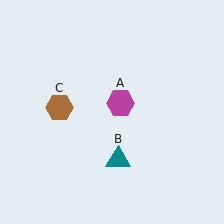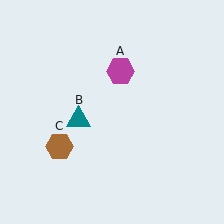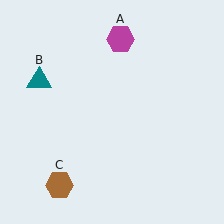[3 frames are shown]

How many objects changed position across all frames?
3 objects changed position: magenta hexagon (object A), teal triangle (object B), brown hexagon (object C).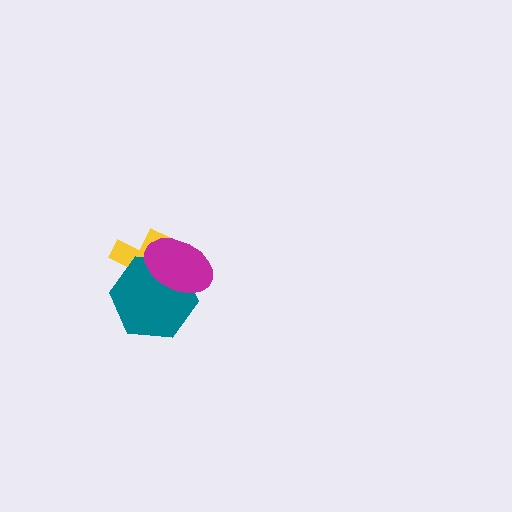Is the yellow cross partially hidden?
Yes, it is partially covered by another shape.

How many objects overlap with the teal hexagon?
2 objects overlap with the teal hexagon.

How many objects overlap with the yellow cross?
2 objects overlap with the yellow cross.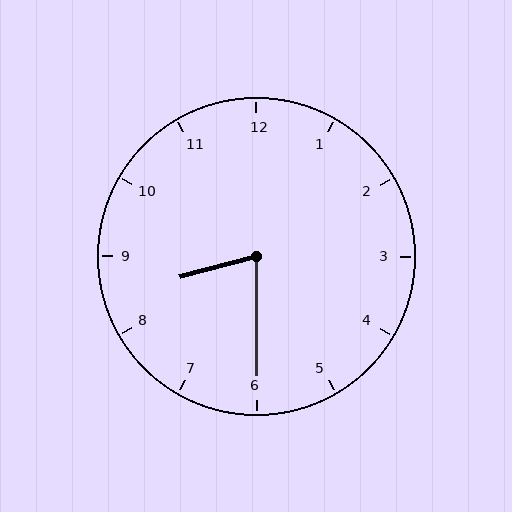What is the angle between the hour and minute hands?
Approximately 75 degrees.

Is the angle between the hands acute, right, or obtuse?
It is acute.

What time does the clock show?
8:30.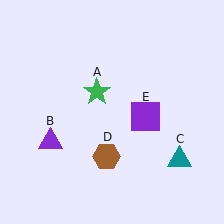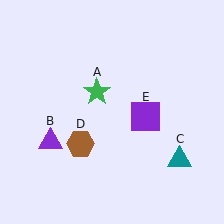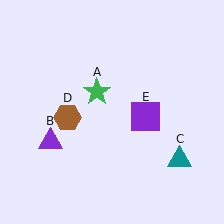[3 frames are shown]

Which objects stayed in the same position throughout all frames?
Green star (object A) and purple triangle (object B) and teal triangle (object C) and purple square (object E) remained stationary.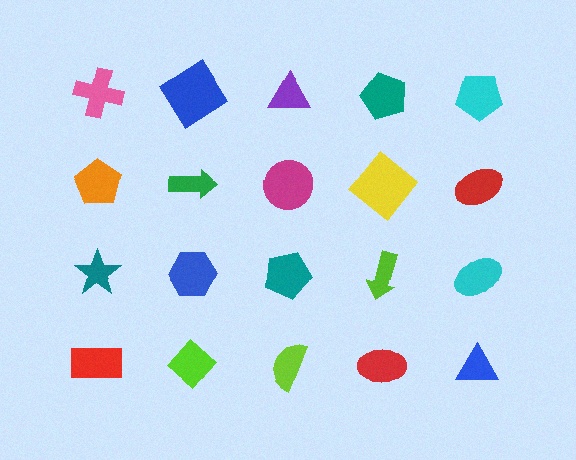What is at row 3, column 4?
A lime arrow.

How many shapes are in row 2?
5 shapes.